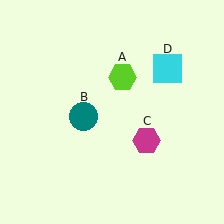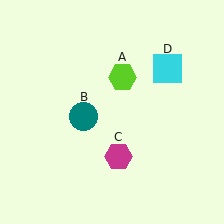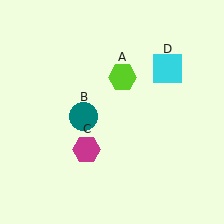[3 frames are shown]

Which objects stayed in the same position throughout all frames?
Lime hexagon (object A) and teal circle (object B) and cyan square (object D) remained stationary.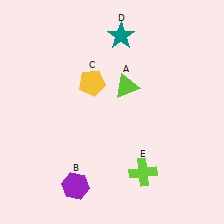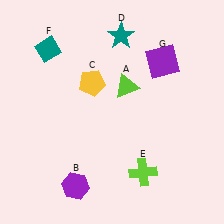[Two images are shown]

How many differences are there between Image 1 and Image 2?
There are 2 differences between the two images.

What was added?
A teal diamond (F), a purple square (G) were added in Image 2.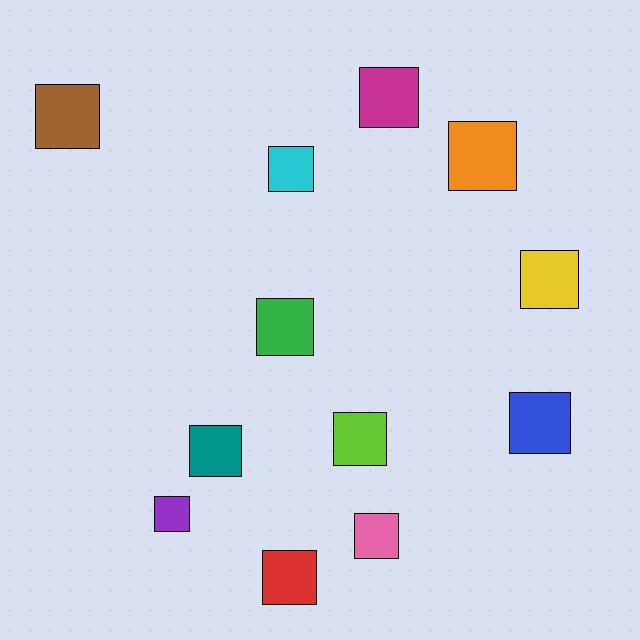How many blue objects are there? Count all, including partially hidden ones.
There is 1 blue object.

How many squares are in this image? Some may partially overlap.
There are 12 squares.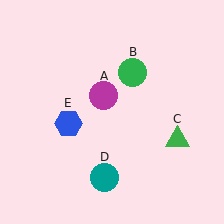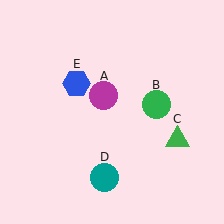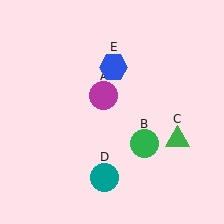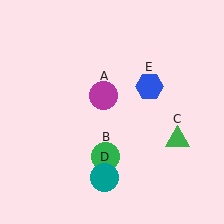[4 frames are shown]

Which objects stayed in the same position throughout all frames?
Magenta circle (object A) and green triangle (object C) and teal circle (object D) remained stationary.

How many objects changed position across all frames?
2 objects changed position: green circle (object B), blue hexagon (object E).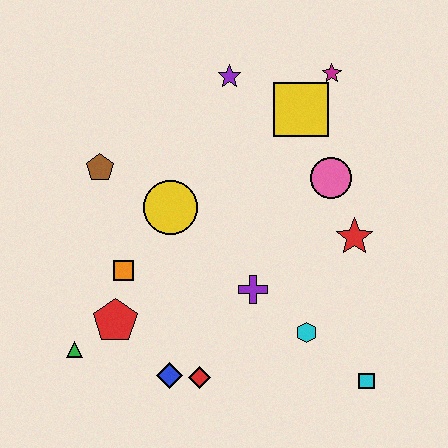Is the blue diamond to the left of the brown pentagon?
No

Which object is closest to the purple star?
The yellow square is closest to the purple star.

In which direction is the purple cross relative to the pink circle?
The purple cross is below the pink circle.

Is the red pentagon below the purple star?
Yes